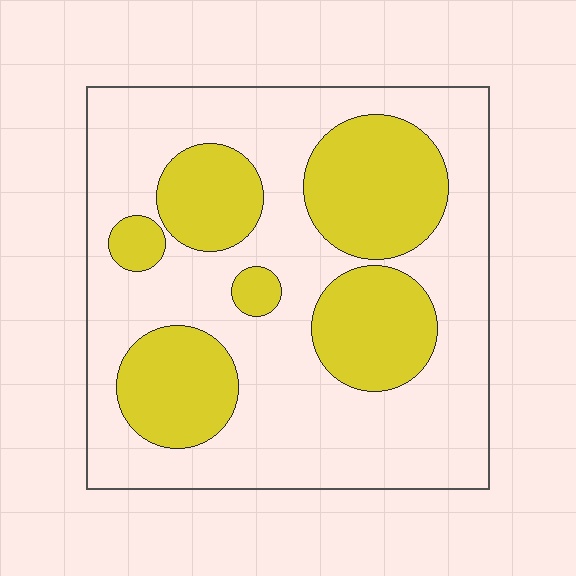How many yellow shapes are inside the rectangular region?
6.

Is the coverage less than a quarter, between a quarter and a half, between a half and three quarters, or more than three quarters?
Between a quarter and a half.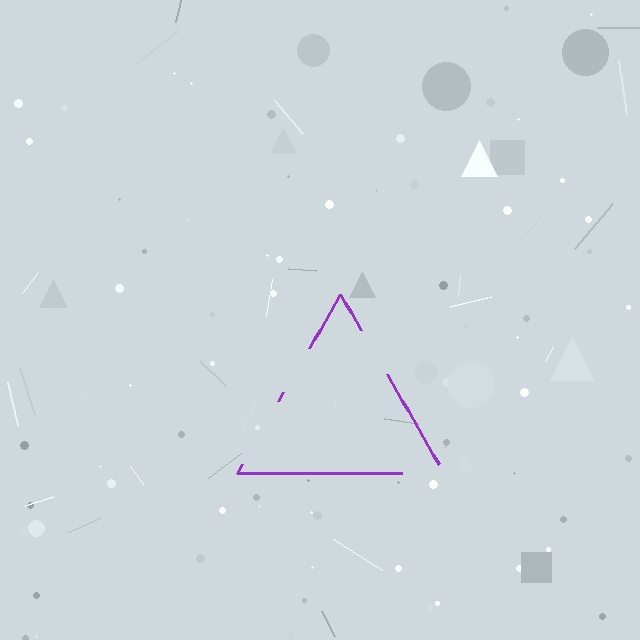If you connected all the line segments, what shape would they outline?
They would outline a triangle.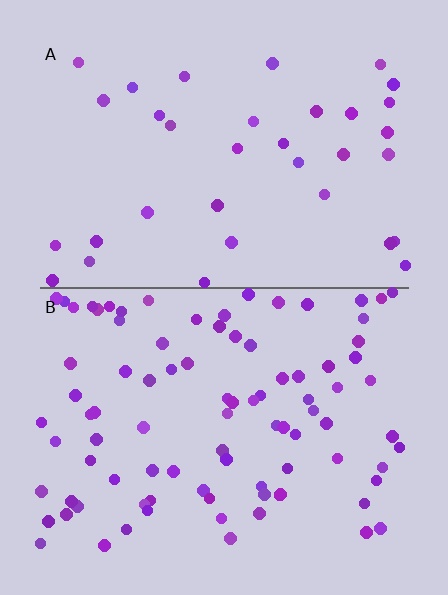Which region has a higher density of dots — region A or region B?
B (the bottom).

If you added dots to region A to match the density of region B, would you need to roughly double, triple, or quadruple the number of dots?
Approximately triple.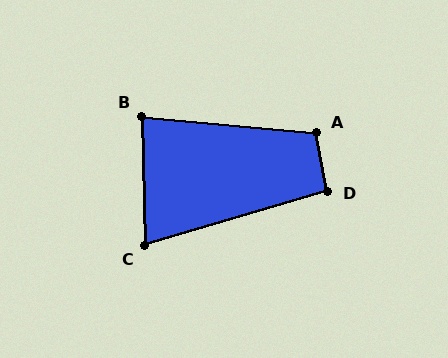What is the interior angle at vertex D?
Approximately 97 degrees (obtuse).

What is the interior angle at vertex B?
Approximately 83 degrees (acute).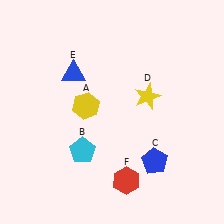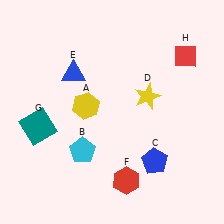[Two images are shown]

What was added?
A teal square (G), a red diamond (H) were added in Image 2.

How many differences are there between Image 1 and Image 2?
There are 2 differences between the two images.